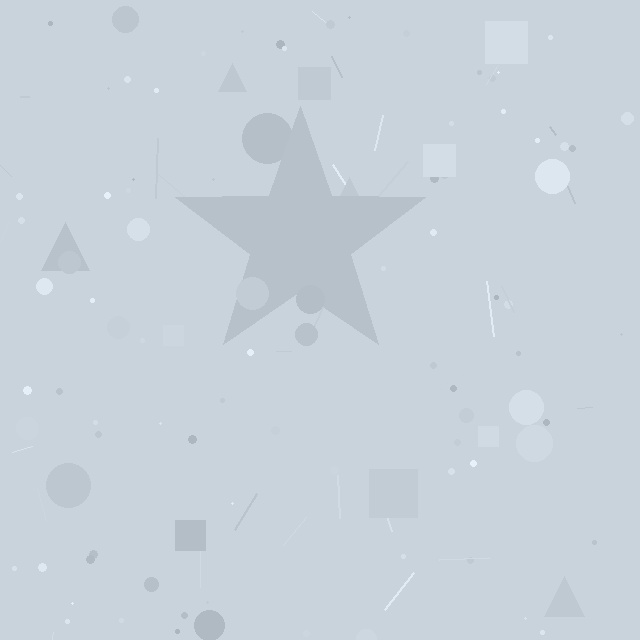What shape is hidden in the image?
A star is hidden in the image.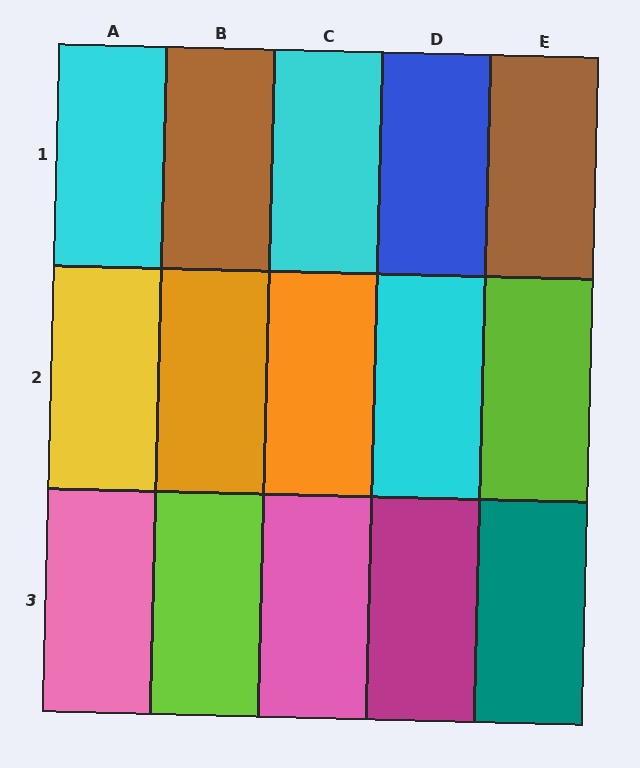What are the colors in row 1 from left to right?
Cyan, brown, cyan, blue, brown.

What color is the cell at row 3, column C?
Pink.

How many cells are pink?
2 cells are pink.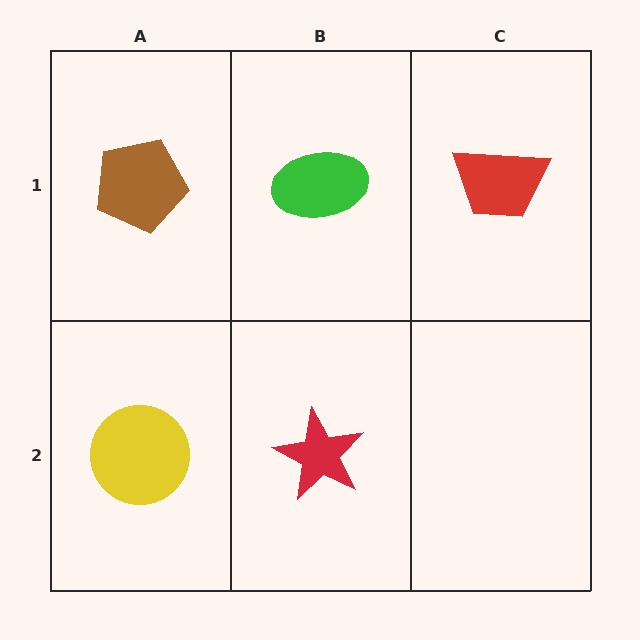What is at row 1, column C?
A red trapezoid.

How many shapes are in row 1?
3 shapes.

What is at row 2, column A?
A yellow circle.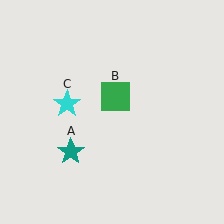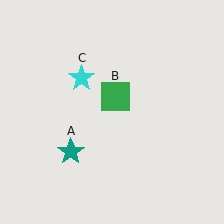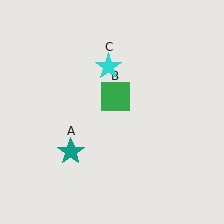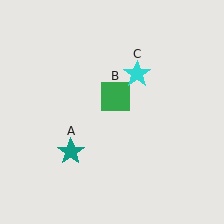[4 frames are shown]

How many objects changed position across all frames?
1 object changed position: cyan star (object C).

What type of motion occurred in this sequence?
The cyan star (object C) rotated clockwise around the center of the scene.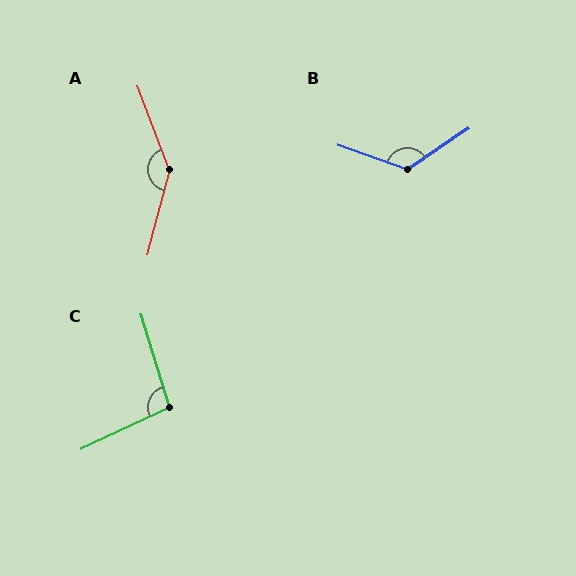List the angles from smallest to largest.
C (98°), B (127°), A (145°).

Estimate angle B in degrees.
Approximately 127 degrees.